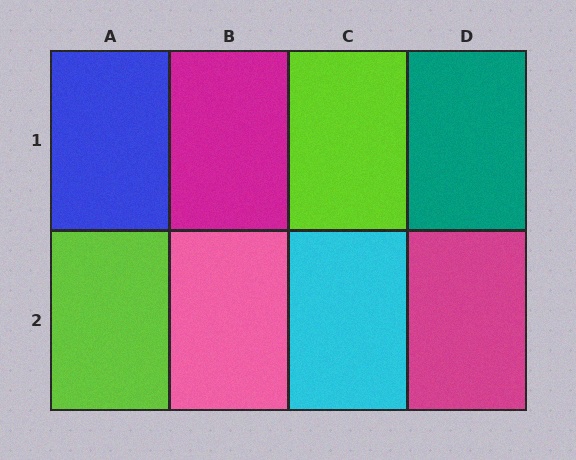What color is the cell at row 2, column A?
Lime.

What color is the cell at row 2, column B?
Pink.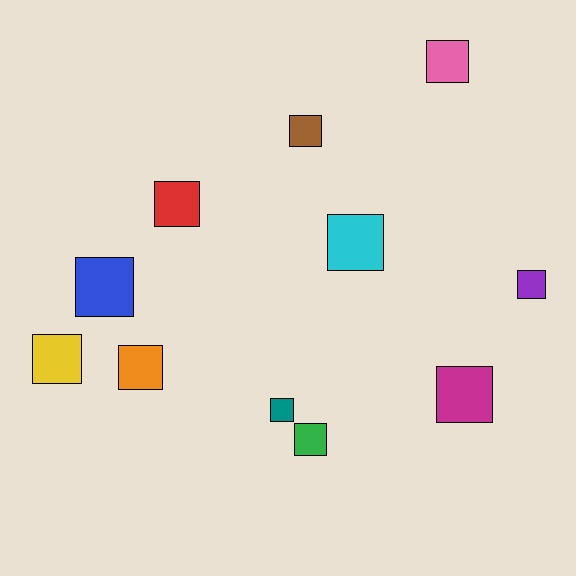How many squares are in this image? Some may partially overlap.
There are 11 squares.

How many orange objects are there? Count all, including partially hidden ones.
There is 1 orange object.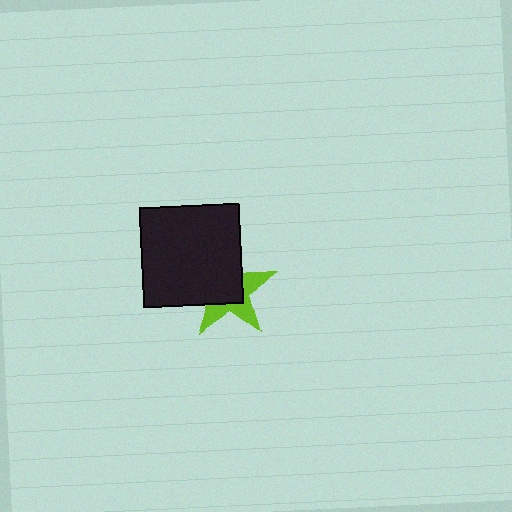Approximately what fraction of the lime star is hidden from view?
Roughly 58% of the lime star is hidden behind the black square.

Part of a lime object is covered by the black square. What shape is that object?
It is a star.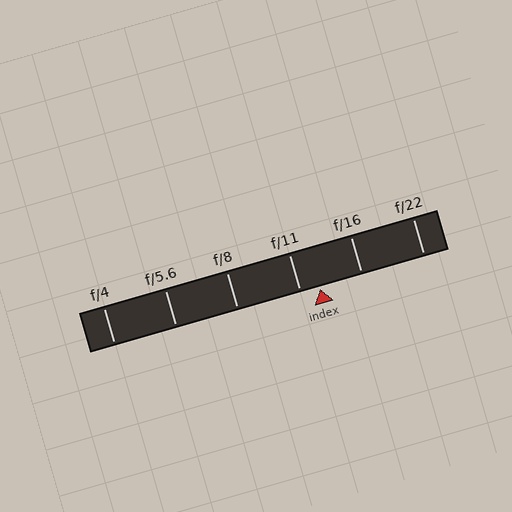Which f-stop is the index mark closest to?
The index mark is closest to f/11.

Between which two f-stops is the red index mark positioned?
The index mark is between f/11 and f/16.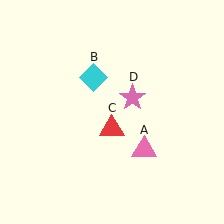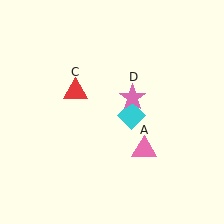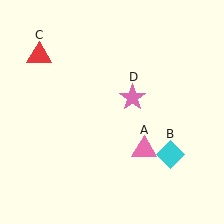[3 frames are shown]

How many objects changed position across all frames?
2 objects changed position: cyan diamond (object B), red triangle (object C).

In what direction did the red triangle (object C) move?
The red triangle (object C) moved up and to the left.